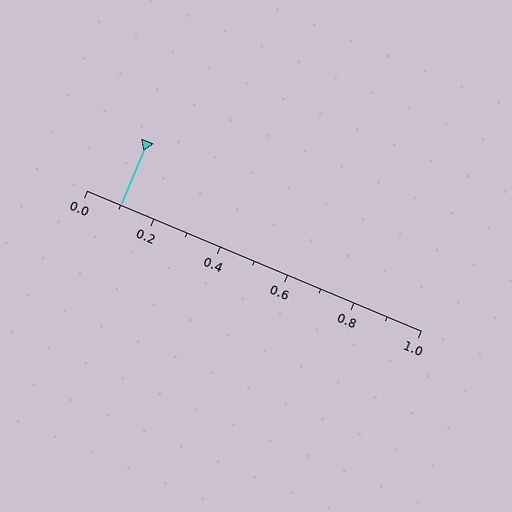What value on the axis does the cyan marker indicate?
The marker indicates approximately 0.1.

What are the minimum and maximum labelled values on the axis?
The axis runs from 0.0 to 1.0.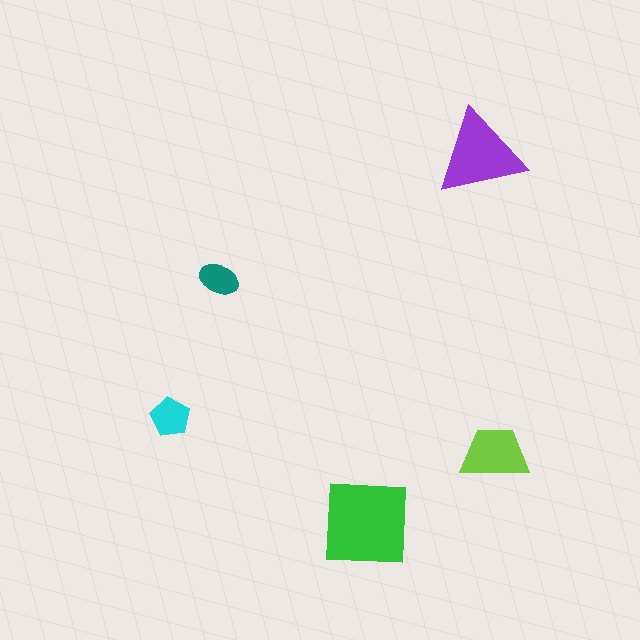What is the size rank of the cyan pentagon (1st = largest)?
4th.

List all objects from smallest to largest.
The teal ellipse, the cyan pentagon, the lime trapezoid, the purple triangle, the green square.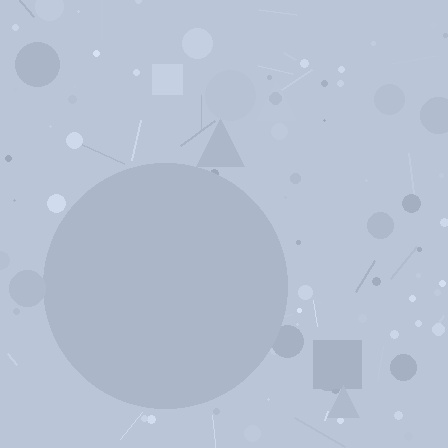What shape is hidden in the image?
A circle is hidden in the image.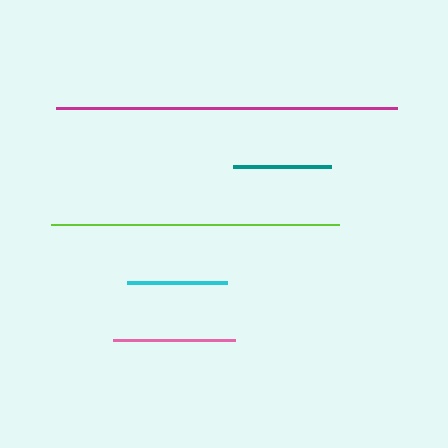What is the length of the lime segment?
The lime segment is approximately 287 pixels long.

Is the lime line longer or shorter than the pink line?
The lime line is longer than the pink line.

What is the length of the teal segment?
The teal segment is approximately 98 pixels long.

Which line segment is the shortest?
The teal line is the shortest at approximately 98 pixels.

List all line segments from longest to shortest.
From longest to shortest: magenta, lime, pink, cyan, teal.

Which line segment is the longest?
The magenta line is the longest at approximately 341 pixels.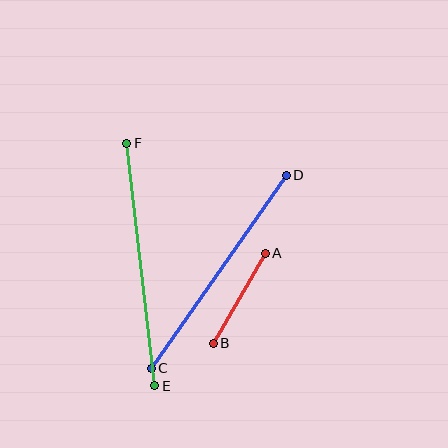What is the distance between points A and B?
The distance is approximately 104 pixels.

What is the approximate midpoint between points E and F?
The midpoint is at approximately (141, 265) pixels.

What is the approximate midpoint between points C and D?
The midpoint is at approximately (219, 272) pixels.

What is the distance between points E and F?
The distance is approximately 244 pixels.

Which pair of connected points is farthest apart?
Points E and F are farthest apart.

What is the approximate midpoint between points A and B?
The midpoint is at approximately (239, 298) pixels.